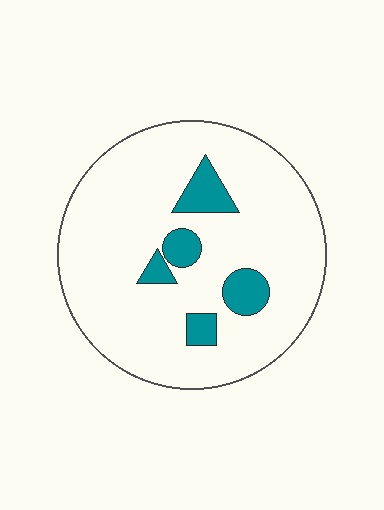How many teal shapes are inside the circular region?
5.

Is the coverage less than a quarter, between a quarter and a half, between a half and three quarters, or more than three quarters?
Less than a quarter.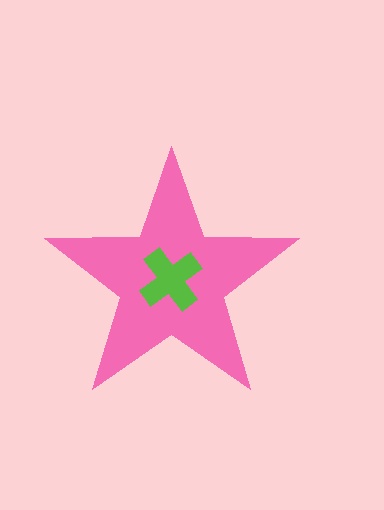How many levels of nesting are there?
2.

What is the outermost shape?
The pink star.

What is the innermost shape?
The lime cross.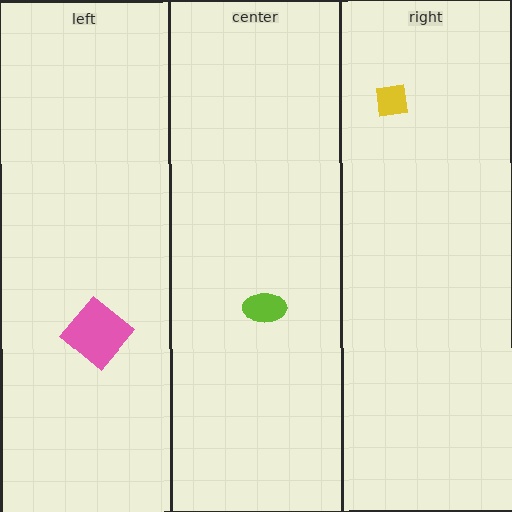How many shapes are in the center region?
1.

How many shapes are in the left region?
1.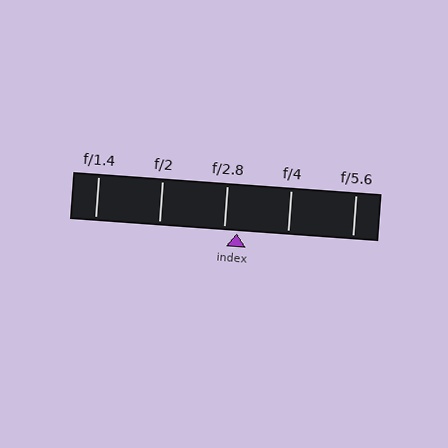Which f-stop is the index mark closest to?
The index mark is closest to f/2.8.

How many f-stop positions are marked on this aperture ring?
There are 5 f-stop positions marked.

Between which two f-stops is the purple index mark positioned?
The index mark is between f/2.8 and f/4.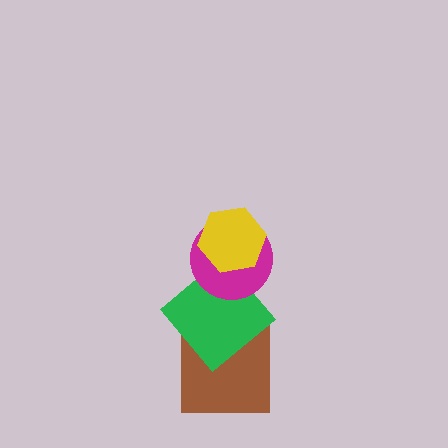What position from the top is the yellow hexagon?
The yellow hexagon is 1st from the top.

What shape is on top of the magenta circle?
The yellow hexagon is on top of the magenta circle.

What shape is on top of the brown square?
The green diamond is on top of the brown square.